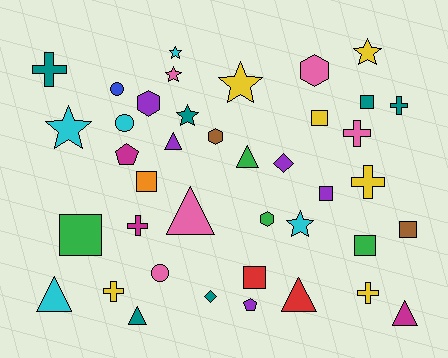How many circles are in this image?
There are 3 circles.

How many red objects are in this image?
There are 2 red objects.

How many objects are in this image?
There are 40 objects.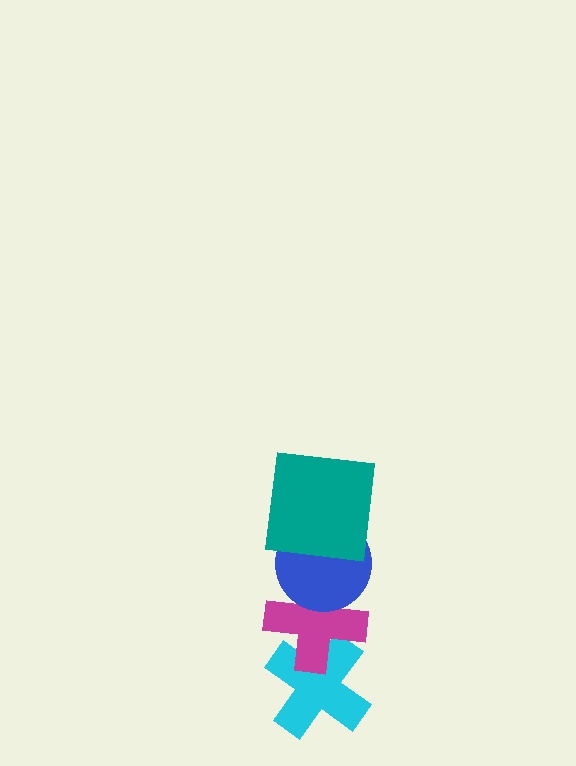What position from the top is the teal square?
The teal square is 1st from the top.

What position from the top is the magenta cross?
The magenta cross is 3rd from the top.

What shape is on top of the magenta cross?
The blue circle is on top of the magenta cross.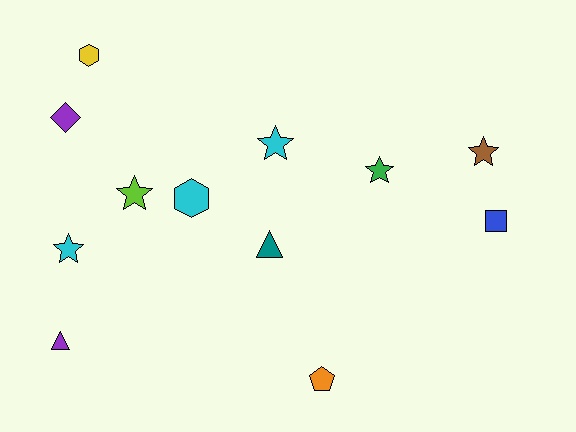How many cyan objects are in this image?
There are 3 cyan objects.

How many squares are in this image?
There is 1 square.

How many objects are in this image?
There are 12 objects.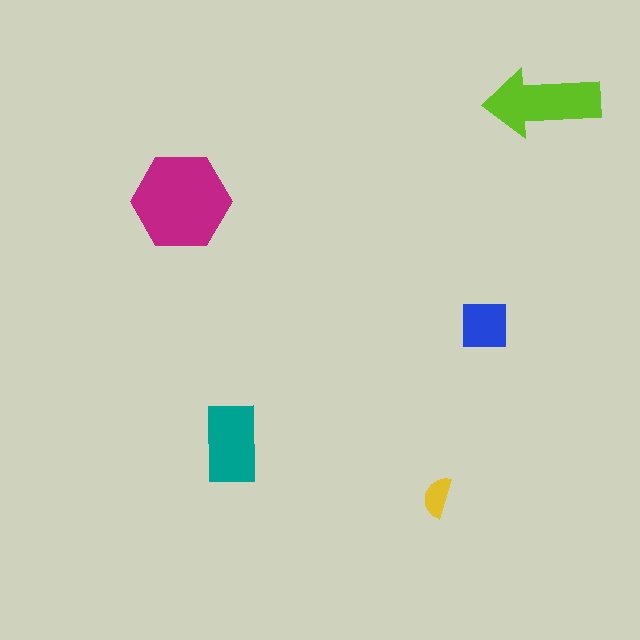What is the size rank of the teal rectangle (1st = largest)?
3rd.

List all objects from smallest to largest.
The yellow semicircle, the blue square, the teal rectangle, the lime arrow, the magenta hexagon.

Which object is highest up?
The lime arrow is topmost.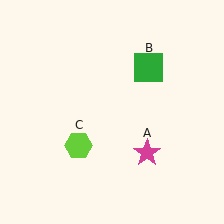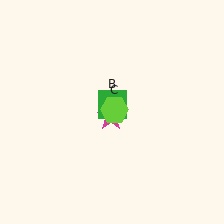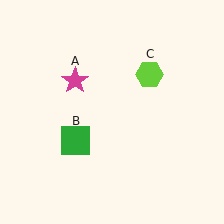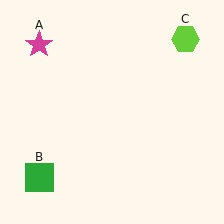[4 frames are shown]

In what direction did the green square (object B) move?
The green square (object B) moved down and to the left.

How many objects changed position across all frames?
3 objects changed position: magenta star (object A), green square (object B), lime hexagon (object C).